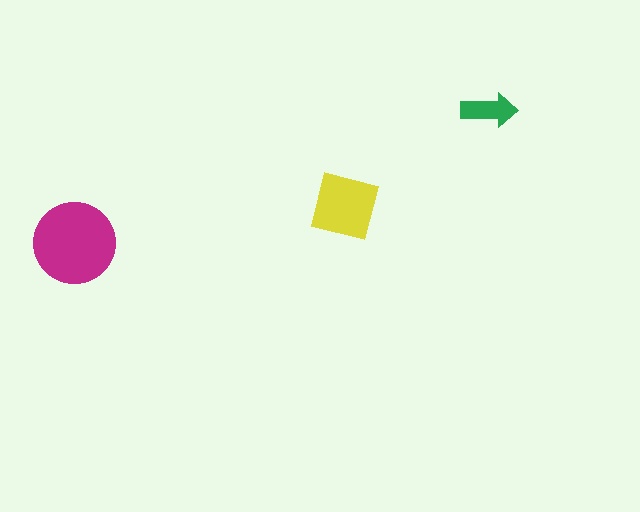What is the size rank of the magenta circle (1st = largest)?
1st.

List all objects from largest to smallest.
The magenta circle, the yellow square, the green arrow.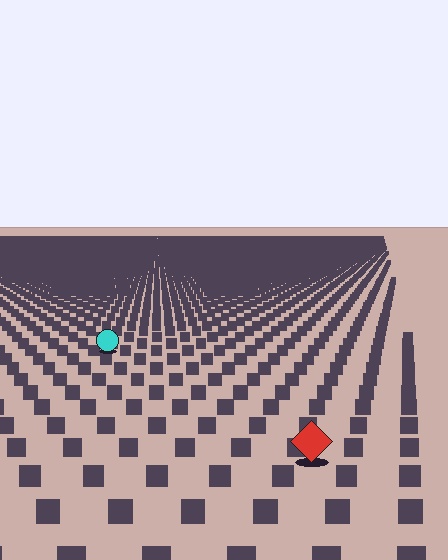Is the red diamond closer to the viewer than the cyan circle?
Yes. The red diamond is closer — you can tell from the texture gradient: the ground texture is coarser near it.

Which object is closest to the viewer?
The red diamond is closest. The texture marks near it are larger and more spread out.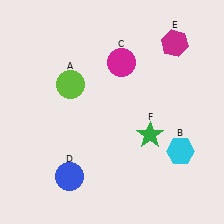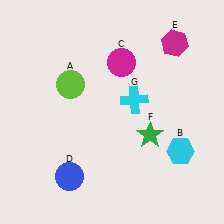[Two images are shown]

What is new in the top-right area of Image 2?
A cyan cross (G) was added in the top-right area of Image 2.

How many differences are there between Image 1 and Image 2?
There is 1 difference between the two images.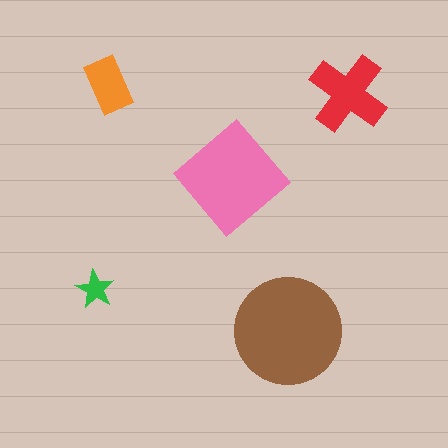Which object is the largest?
The brown circle.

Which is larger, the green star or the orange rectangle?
The orange rectangle.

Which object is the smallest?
The green star.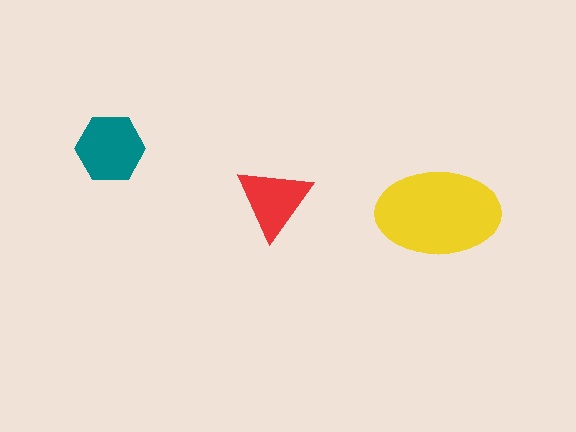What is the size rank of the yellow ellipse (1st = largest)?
1st.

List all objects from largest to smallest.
The yellow ellipse, the teal hexagon, the red triangle.